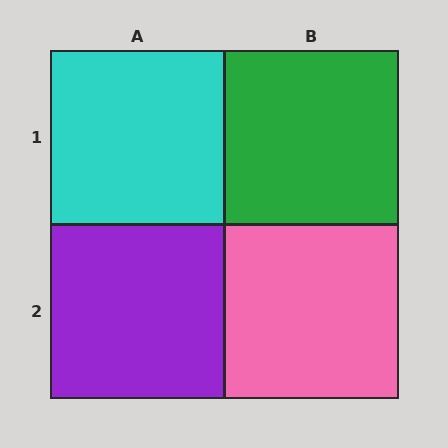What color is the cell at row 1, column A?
Cyan.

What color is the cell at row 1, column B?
Green.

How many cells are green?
1 cell is green.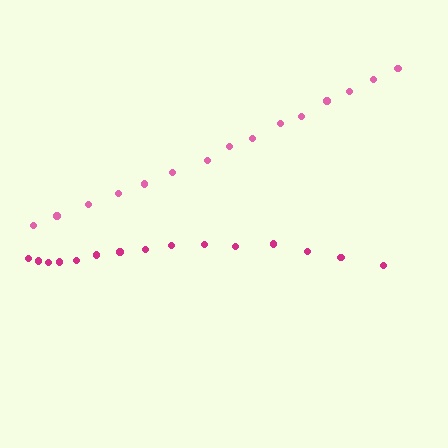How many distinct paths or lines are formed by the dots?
There are 2 distinct paths.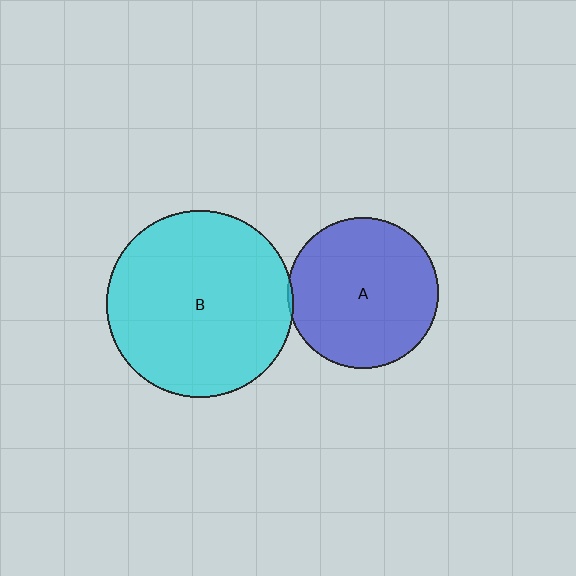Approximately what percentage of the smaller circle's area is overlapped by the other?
Approximately 5%.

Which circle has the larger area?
Circle B (cyan).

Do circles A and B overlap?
Yes.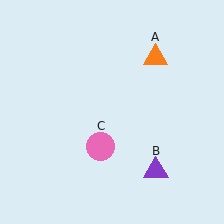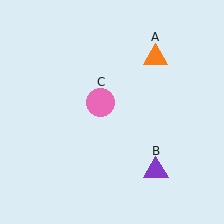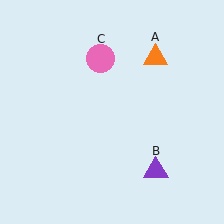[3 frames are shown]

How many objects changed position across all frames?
1 object changed position: pink circle (object C).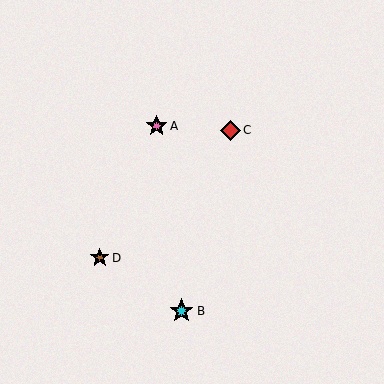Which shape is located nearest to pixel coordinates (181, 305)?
The cyan star (labeled B) at (182, 311) is nearest to that location.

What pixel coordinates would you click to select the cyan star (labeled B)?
Click at (182, 311) to select the cyan star B.